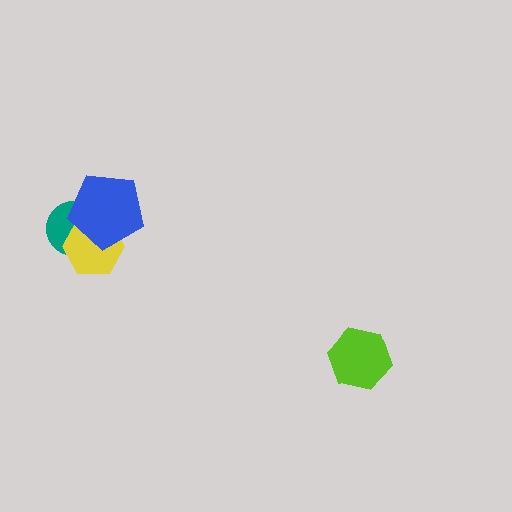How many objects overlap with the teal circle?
2 objects overlap with the teal circle.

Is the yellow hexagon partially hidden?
Yes, it is partially covered by another shape.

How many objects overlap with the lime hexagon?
0 objects overlap with the lime hexagon.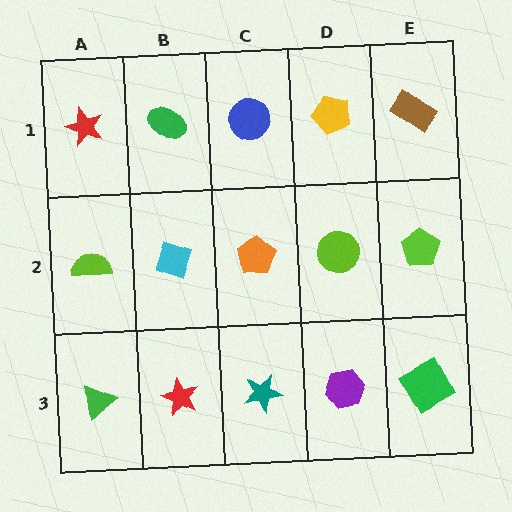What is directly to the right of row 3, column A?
A red star.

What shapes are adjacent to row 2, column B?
A green ellipse (row 1, column B), a red star (row 3, column B), a lime semicircle (row 2, column A), an orange pentagon (row 2, column C).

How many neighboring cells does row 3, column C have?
3.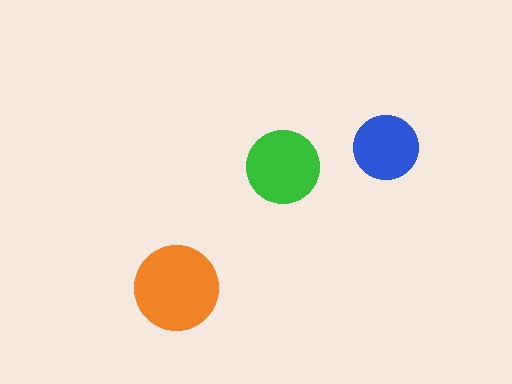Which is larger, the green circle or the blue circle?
The green one.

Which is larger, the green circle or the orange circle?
The orange one.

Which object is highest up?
The blue circle is topmost.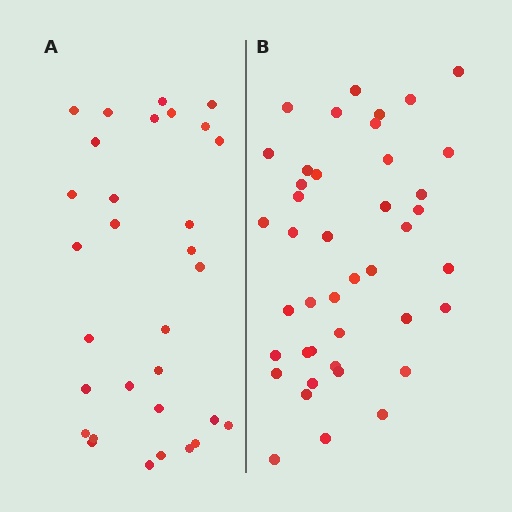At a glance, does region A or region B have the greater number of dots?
Region B (the right region) has more dots.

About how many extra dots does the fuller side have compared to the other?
Region B has roughly 12 or so more dots than region A.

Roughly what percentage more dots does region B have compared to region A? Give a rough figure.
About 35% more.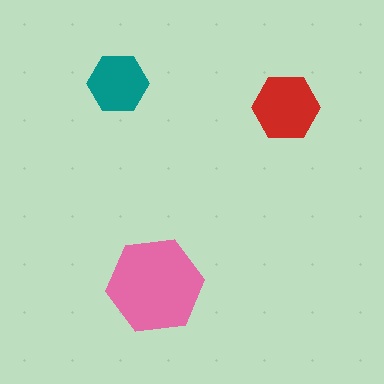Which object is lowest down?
The pink hexagon is bottommost.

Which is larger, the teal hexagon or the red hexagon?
The red one.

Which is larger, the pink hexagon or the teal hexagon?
The pink one.